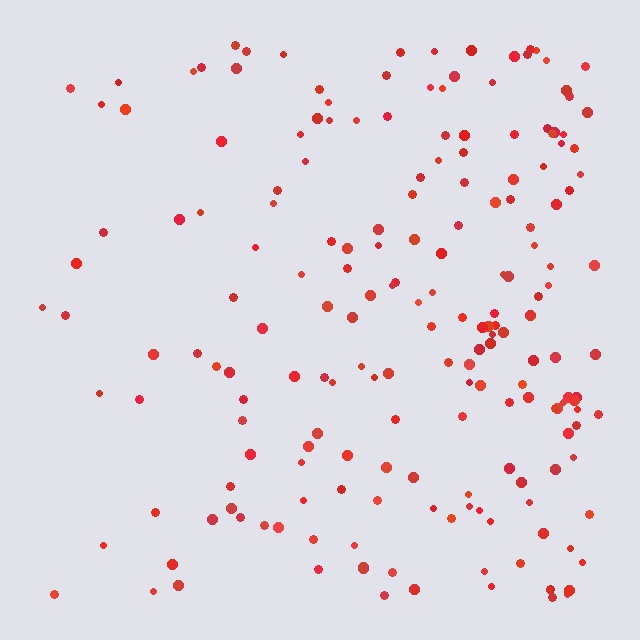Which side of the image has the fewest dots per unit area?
The left.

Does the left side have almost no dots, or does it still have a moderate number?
Still a moderate number, just noticeably fewer than the right.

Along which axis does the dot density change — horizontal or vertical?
Horizontal.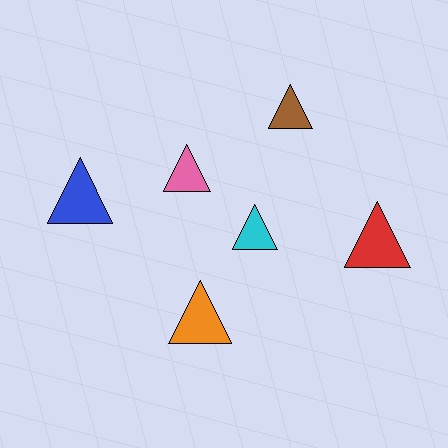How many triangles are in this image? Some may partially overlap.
There are 6 triangles.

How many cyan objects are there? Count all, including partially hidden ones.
There is 1 cyan object.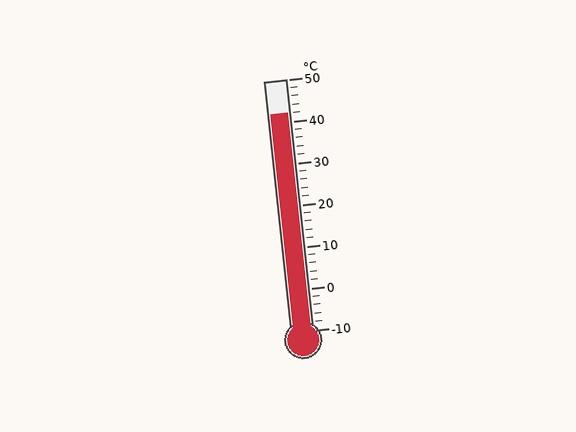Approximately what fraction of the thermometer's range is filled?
The thermometer is filled to approximately 85% of its range.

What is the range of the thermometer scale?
The thermometer scale ranges from -10°C to 50°C.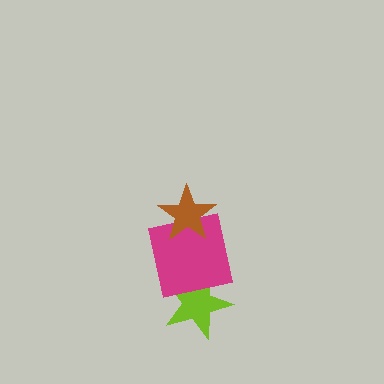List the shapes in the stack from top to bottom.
From top to bottom: the brown star, the magenta square, the lime star.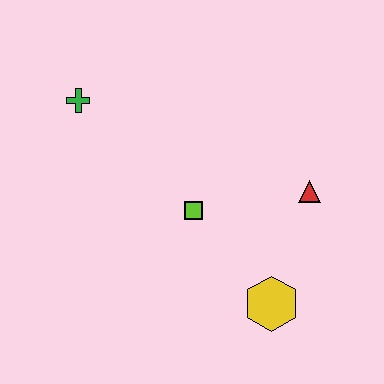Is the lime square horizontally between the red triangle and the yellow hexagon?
No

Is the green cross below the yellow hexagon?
No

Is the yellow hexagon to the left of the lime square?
No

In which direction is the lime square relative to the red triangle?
The lime square is to the left of the red triangle.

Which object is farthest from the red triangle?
The green cross is farthest from the red triangle.